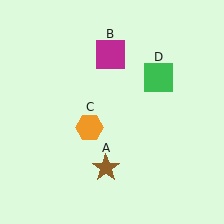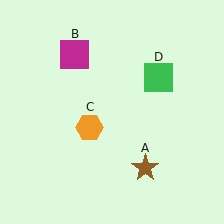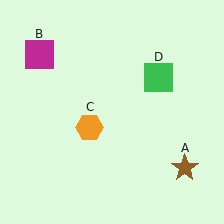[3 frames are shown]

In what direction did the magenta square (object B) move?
The magenta square (object B) moved left.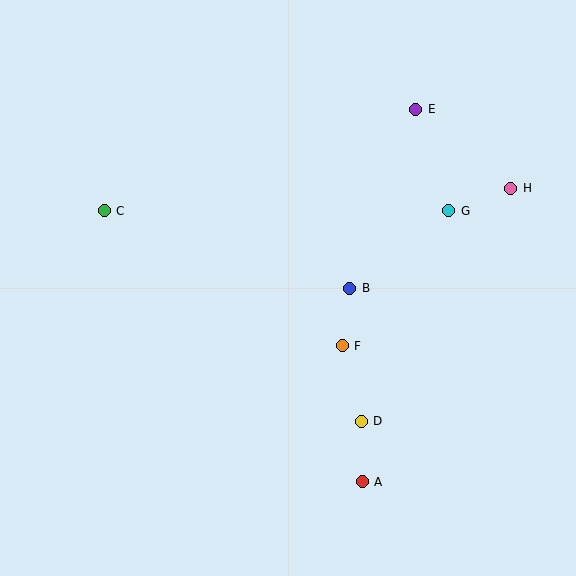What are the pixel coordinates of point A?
Point A is at (362, 482).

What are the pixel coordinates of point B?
Point B is at (350, 288).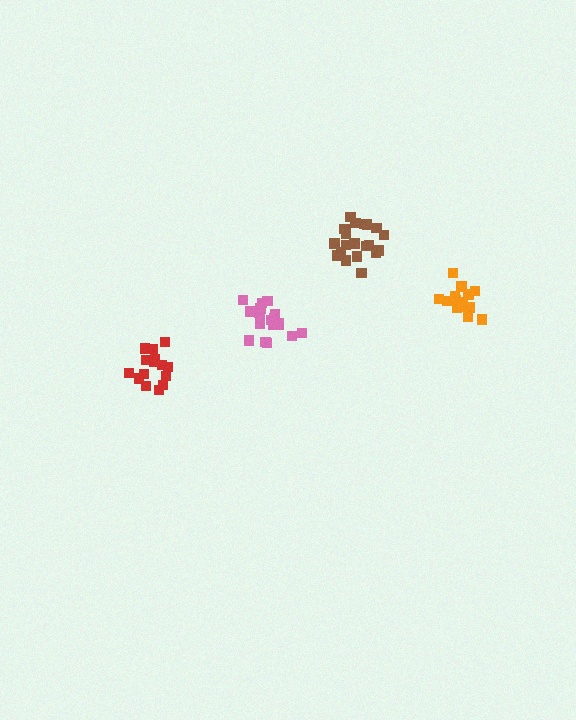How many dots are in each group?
Group 1: 16 dots, Group 2: 16 dots, Group 3: 19 dots, Group 4: 20 dots (71 total).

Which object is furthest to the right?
The orange cluster is rightmost.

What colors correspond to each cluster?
The clusters are colored: red, orange, pink, brown.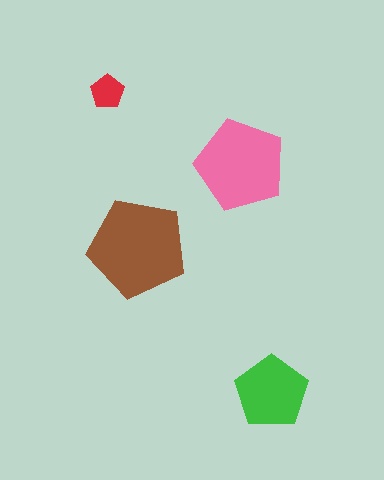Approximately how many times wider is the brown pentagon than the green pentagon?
About 1.5 times wider.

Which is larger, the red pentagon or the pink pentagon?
The pink one.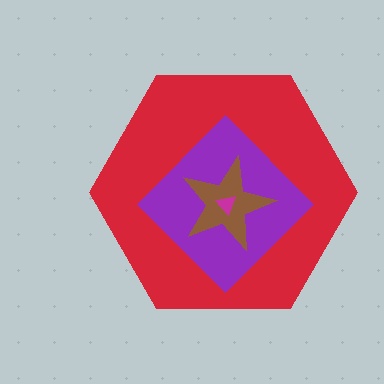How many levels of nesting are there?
4.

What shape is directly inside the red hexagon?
The purple diamond.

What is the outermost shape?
The red hexagon.